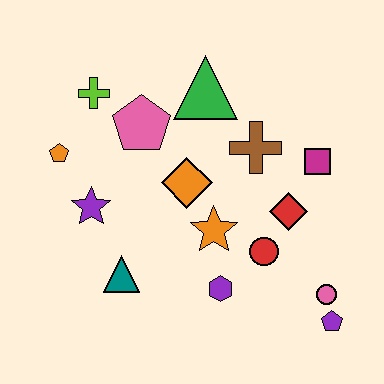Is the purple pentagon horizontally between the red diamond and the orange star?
No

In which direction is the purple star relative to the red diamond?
The purple star is to the left of the red diamond.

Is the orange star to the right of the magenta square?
No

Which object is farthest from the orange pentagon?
The purple pentagon is farthest from the orange pentagon.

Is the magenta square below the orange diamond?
No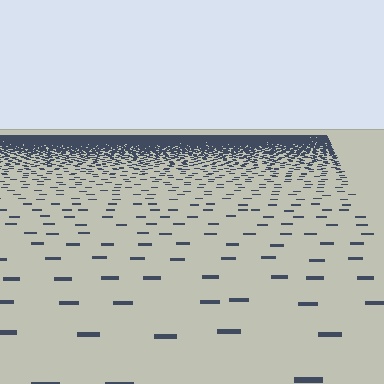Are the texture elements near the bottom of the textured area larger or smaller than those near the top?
Larger. Near the bottom, elements are closer to the viewer and appear at a bigger on-screen size.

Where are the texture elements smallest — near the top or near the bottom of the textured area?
Near the top.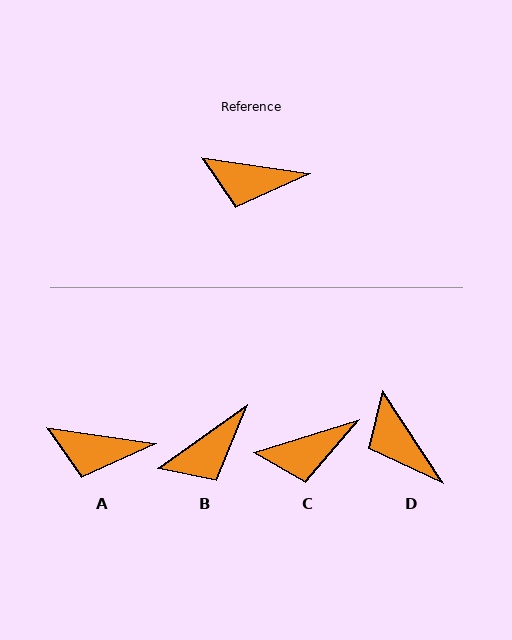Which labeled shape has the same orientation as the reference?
A.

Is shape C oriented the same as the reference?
No, it is off by about 25 degrees.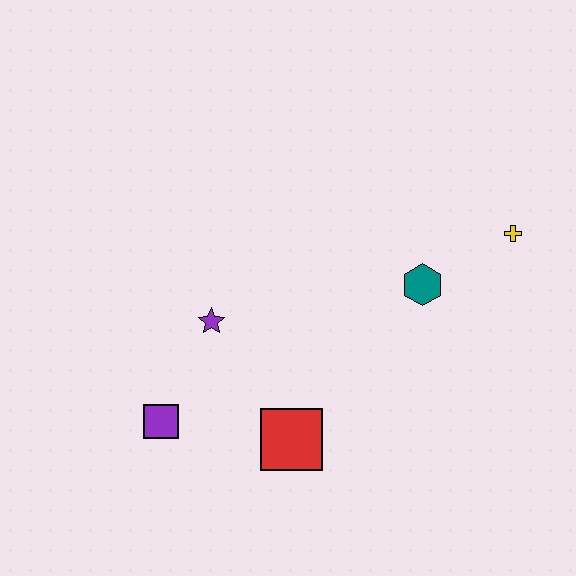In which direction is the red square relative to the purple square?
The red square is to the right of the purple square.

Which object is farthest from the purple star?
The yellow cross is farthest from the purple star.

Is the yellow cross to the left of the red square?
No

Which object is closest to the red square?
The purple square is closest to the red square.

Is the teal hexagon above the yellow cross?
No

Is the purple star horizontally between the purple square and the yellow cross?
Yes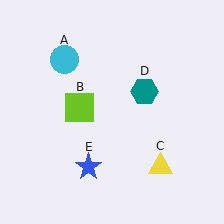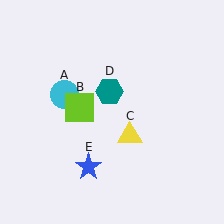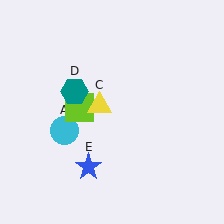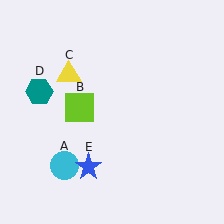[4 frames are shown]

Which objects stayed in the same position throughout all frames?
Lime square (object B) and blue star (object E) remained stationary.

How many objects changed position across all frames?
3 objects changed position: cyan circle (object A), yellow triangle (object C), teal hexagon (object D).